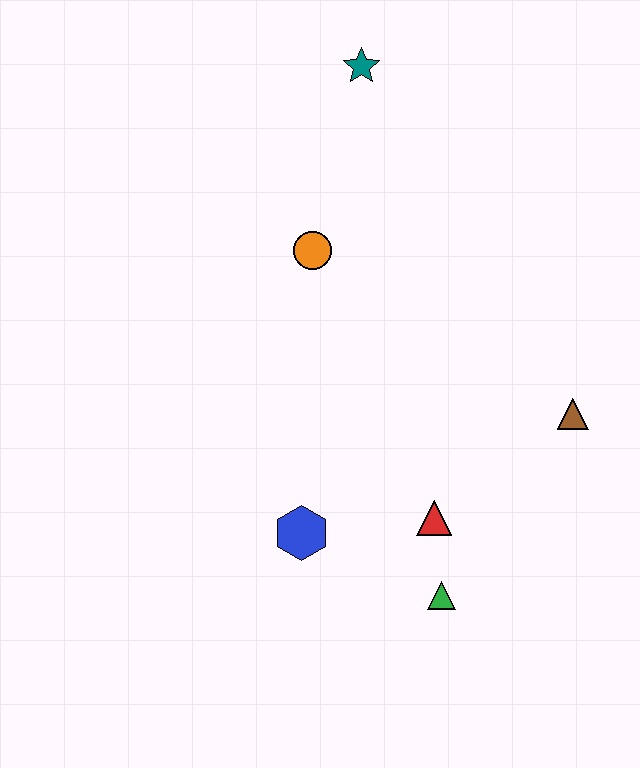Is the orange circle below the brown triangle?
No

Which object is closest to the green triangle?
The red triangle is closest to the green triangle.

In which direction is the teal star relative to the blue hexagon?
The teal star is above the blue hexagon.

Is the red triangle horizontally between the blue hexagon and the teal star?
No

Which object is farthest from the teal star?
The green triangle is farthest from the teal star.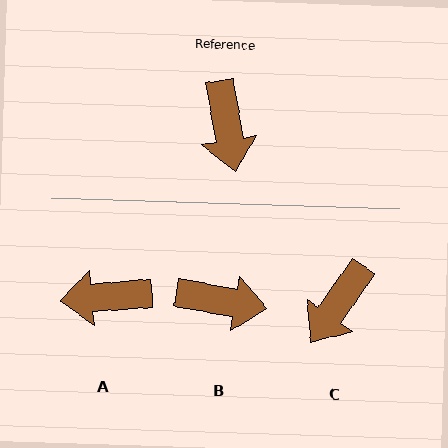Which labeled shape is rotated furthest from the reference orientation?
A, about 95 degrees away.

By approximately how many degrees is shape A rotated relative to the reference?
Approximately 95 degrees clockwise.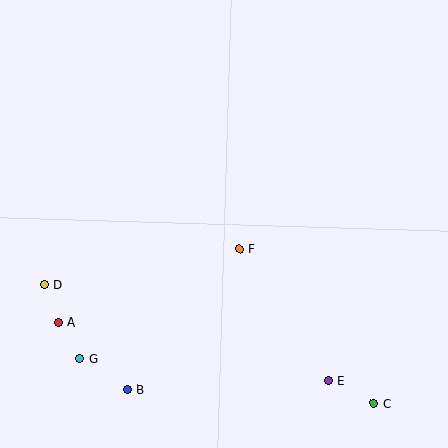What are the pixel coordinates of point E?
Point E is at (329, 380).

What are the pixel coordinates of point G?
Point G is at (80, 359).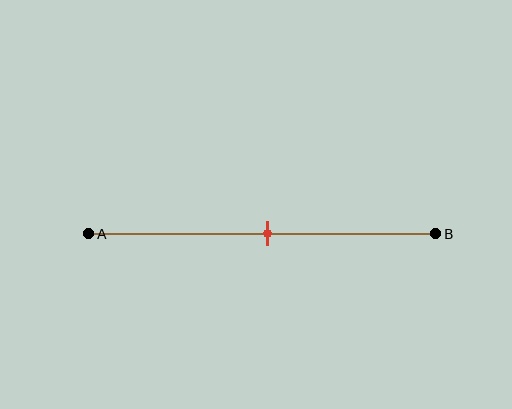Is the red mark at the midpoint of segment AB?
Yes, the mark is approximately at the midpoint.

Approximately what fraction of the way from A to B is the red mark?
The red mark is approximately 50% of the way from A to B.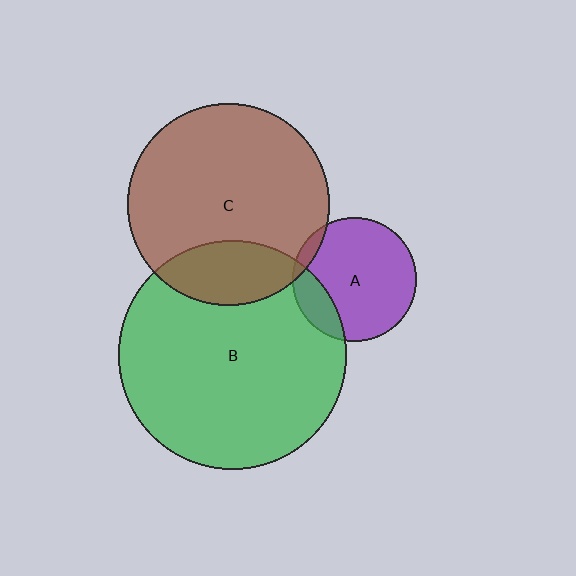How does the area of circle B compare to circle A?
Approximately 3.4 times.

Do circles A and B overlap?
Yes.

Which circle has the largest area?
Circle B (green).